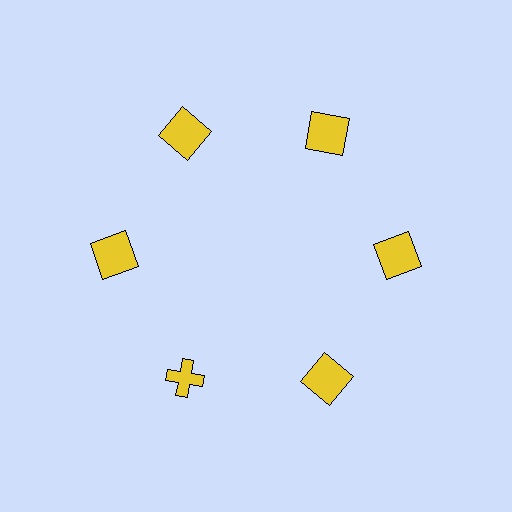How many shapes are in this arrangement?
There are 6 shapes arranged in a ring pattern.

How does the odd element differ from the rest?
It has a different shape: cross instead of square.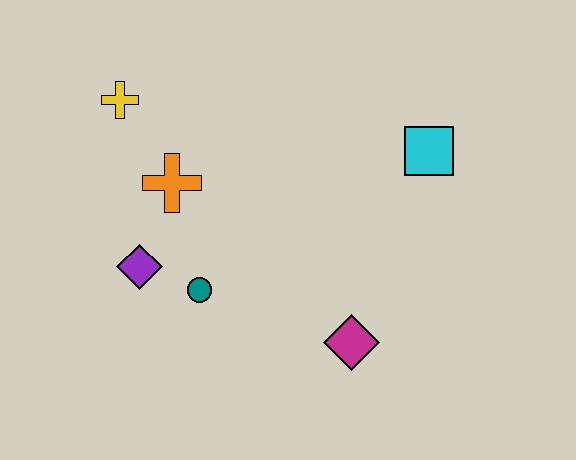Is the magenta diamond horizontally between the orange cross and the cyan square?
Yes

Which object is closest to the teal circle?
The purple diamond is closest to the teal circle.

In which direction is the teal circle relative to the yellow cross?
The teal circle is below the yellow cross.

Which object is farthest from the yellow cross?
The magenta diamond is farthest from the yellow cross.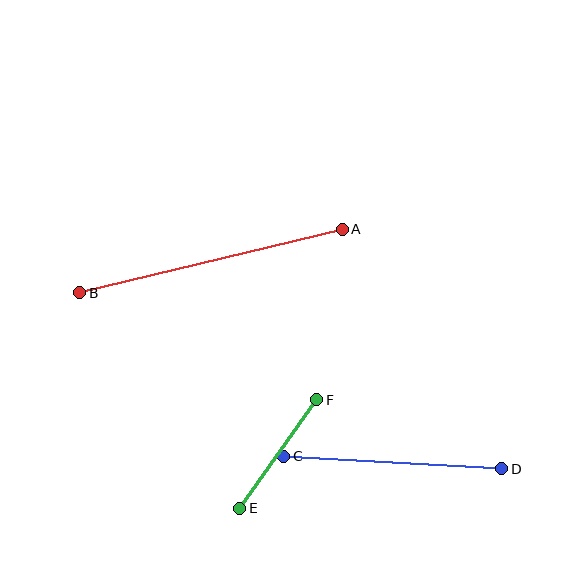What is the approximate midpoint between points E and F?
The midpoint is at approximately (278, 454) pixels.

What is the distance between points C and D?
The distance is approximately 218 pixels.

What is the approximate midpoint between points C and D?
The midpoint is at approximately (393, 463) pixels.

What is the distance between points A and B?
The distance is approximately 270 pixels.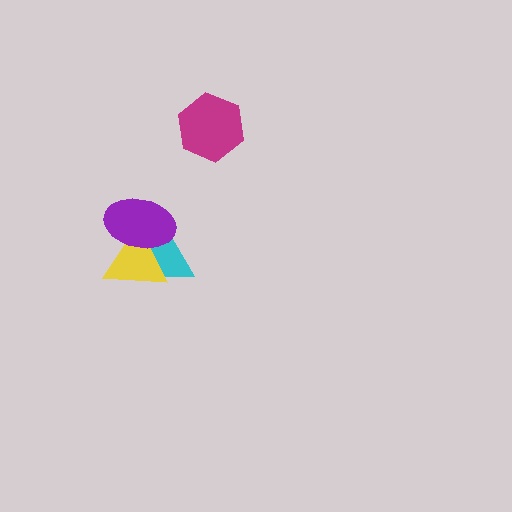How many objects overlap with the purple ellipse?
2 objects overlap with the purple ellipse.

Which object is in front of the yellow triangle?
The purple ellipse is in front of the yellow triangle.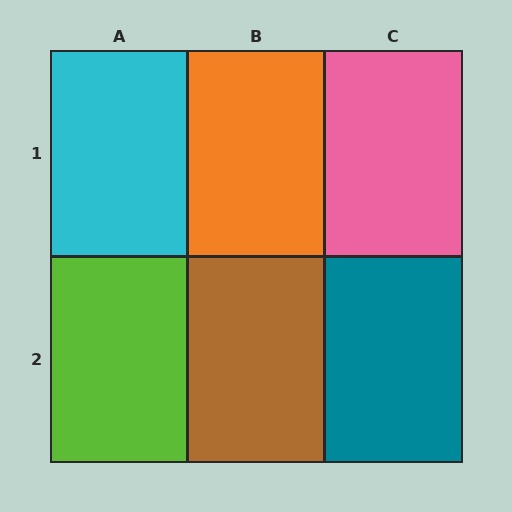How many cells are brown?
1 cell is brown.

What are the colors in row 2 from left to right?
Lime, brown, teal.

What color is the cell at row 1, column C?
Pink.